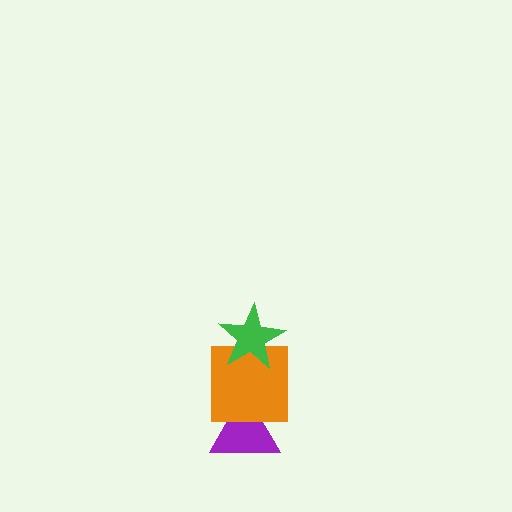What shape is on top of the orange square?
The green star is on top of the orange square.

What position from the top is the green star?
The green star is 1st from the top.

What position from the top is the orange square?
The orange square is 2nd from the top.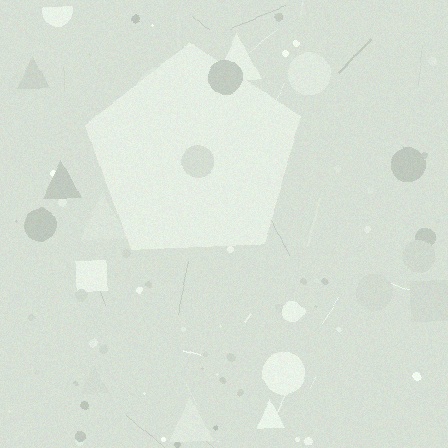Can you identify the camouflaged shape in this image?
The camouflaged shape is a pentagon.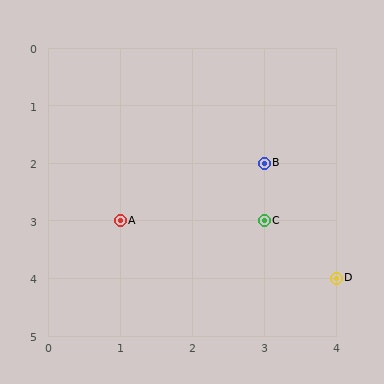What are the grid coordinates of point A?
Point A is at grid coordinates (1, 3).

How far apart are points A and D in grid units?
Points A and D are 3 columns and 1 row apart (about 3.2 grid units diagonally).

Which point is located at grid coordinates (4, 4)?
Point D is at (4, 4).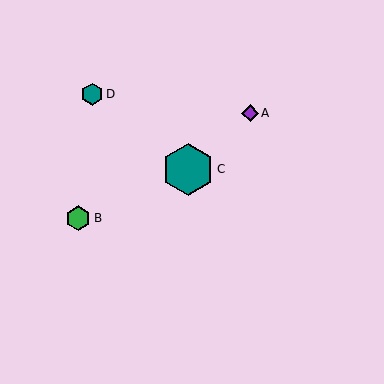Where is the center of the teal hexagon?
The center of the teal hexagon is at (92, 94).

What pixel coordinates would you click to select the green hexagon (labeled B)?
Click at (78, 218) to select the green hexagon B.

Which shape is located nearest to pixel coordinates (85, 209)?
The green hexagon (labeled B) at (78, 218) is nearest to that location.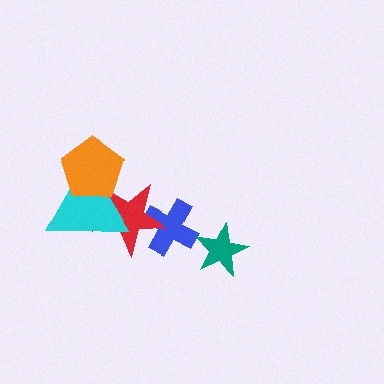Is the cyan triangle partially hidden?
Yes, it is partially covered by another shape.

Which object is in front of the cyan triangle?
The orange pentagon is in front of the cyan triangle.